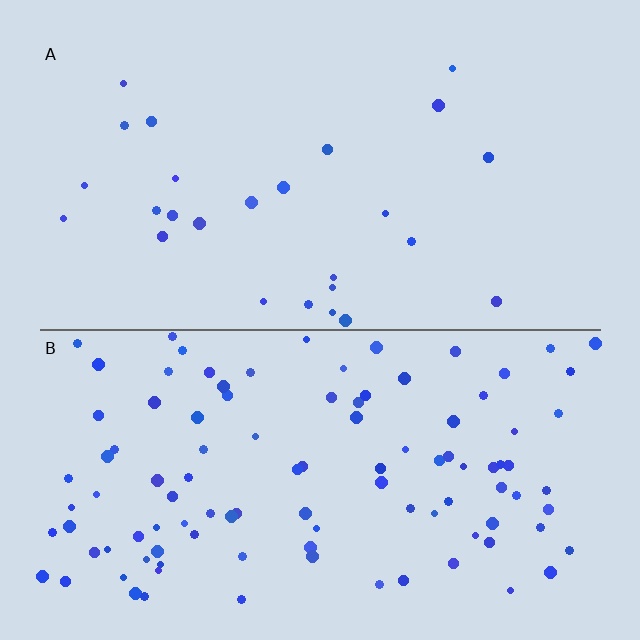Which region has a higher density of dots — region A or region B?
B (the bottom).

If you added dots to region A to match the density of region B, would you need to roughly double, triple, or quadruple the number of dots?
Approximately quadruple.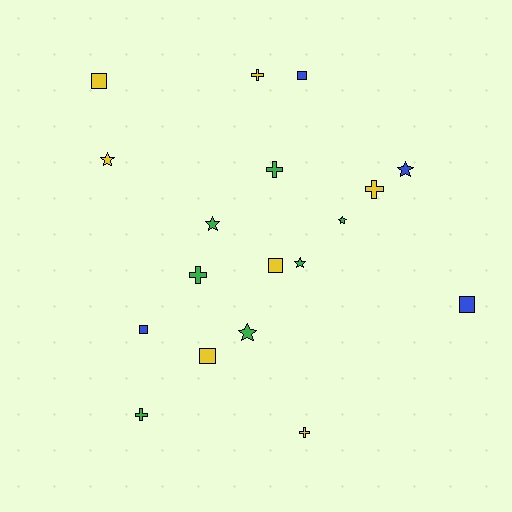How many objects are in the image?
There are 18 objects.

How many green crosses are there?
There are 3 green crosses.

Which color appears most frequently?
Green, with 7 objects.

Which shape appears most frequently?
Square, with 6 objects.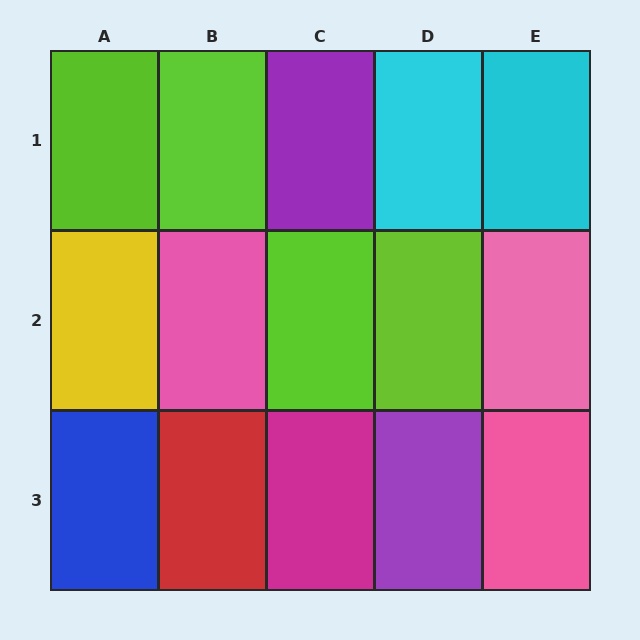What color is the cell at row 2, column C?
Lime.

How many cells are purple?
2 cells are purple.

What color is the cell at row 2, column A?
Yellow.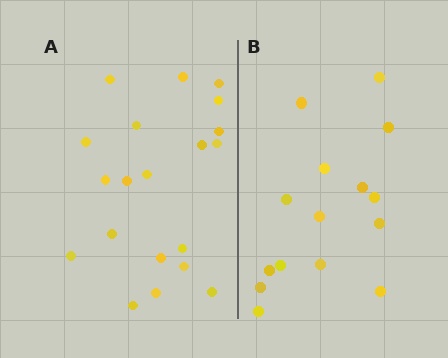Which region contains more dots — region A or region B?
Region A (the left region) has more dots.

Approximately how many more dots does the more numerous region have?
Region A has about 5 more dots than region B.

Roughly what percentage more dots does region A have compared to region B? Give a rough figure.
About 35% more.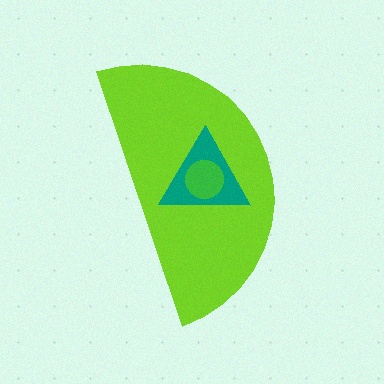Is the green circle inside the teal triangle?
Yes.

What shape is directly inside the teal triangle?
The green circle.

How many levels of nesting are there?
3.